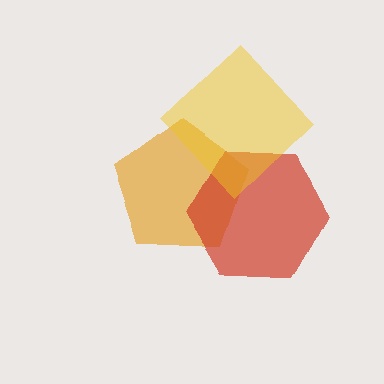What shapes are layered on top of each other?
The layered shapes are: an orange pentagon, a red hexagon, a yellow diamond.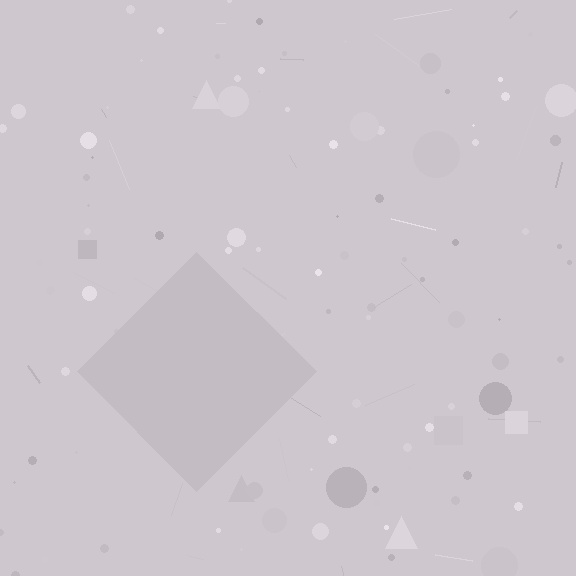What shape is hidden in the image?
A diamond is hidden in the image.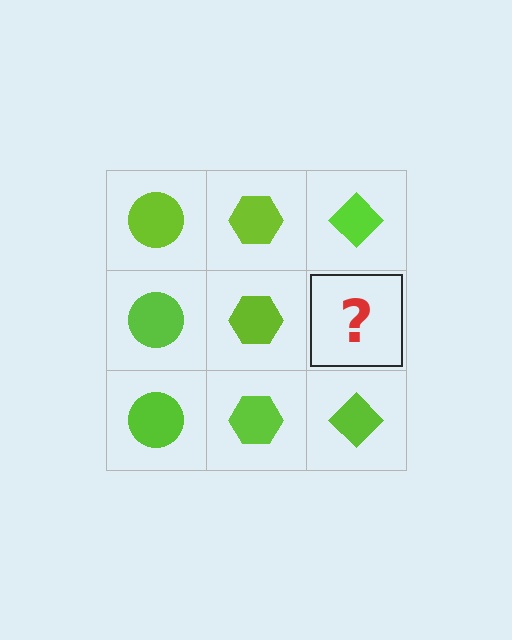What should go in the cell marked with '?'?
The missing cell should contain a lime diamond.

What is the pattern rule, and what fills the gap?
The rule is that each column has a consistent shape. The gap should be filled with a lime diamond.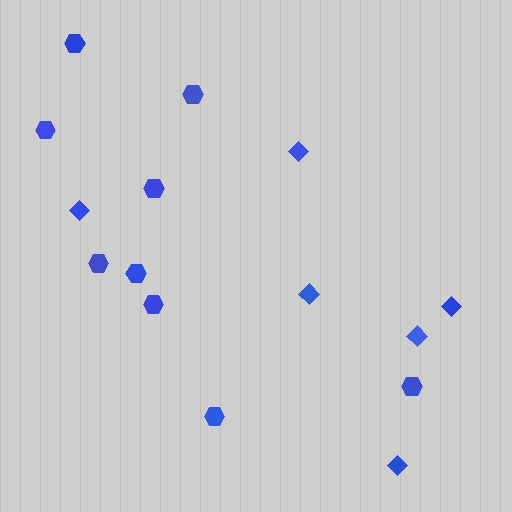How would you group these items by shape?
There are 2 groups: one group of diamonds (6) and one group of hexagons (9).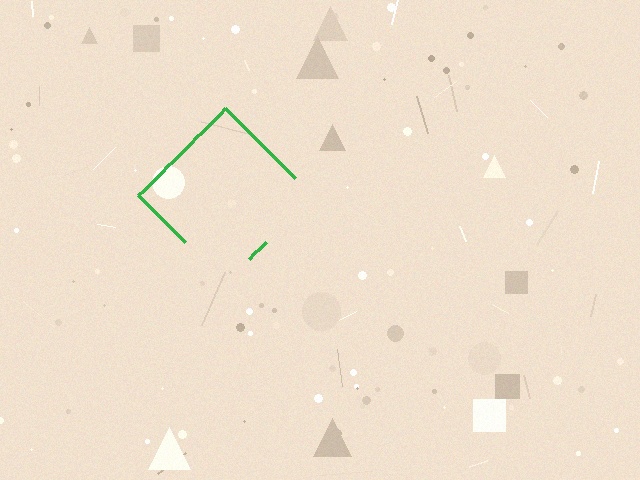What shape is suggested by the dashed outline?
The dashed outline suggests a diamond.